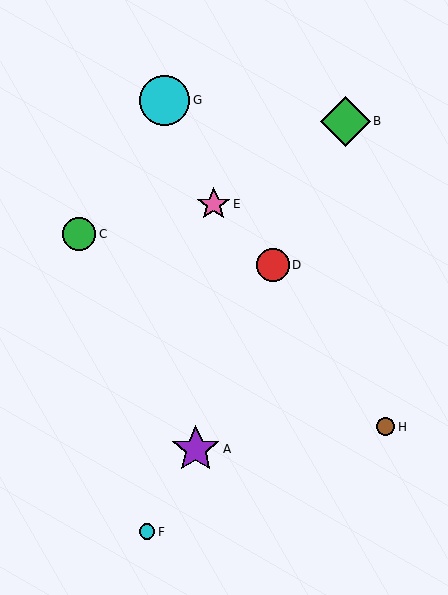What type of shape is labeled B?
Shape B is a green diamond.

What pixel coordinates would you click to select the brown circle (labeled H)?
Click at (386, 427) to select the brown circle H.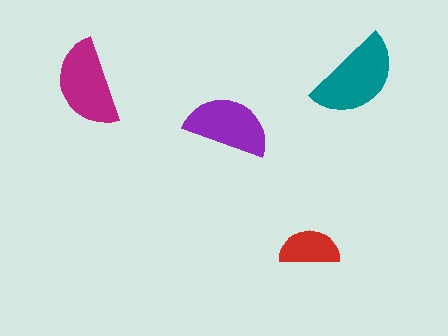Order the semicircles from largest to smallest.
the teal one, the magenta one, the purple one, the red one.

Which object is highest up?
The teal semicircle is topmost.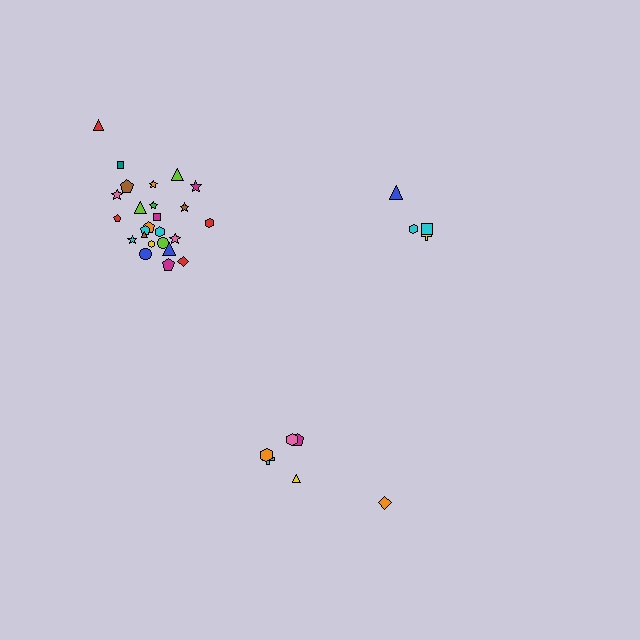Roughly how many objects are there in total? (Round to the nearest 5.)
Roughly 35 objects in total.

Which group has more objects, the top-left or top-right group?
The top-left group.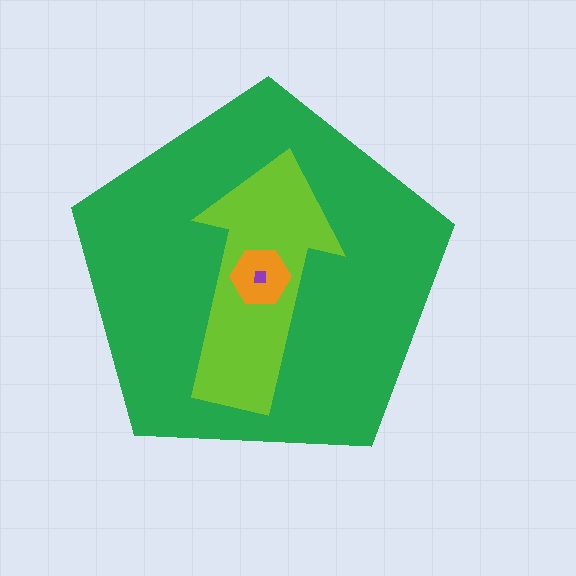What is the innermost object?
The purple square.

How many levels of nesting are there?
4.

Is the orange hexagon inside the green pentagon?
Yes.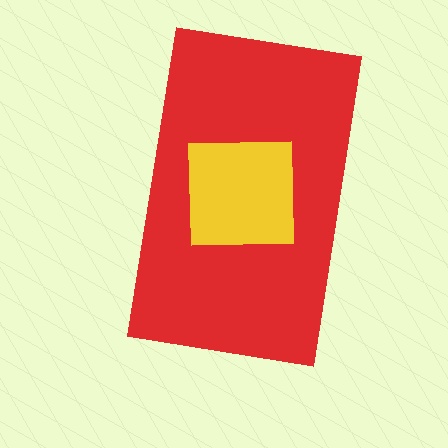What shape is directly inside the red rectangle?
The yellow square.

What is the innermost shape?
The yellow square.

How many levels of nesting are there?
2.